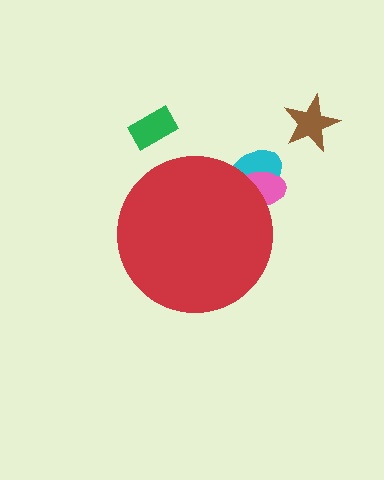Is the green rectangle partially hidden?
No, the green rectangle is fully visible.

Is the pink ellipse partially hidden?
Yes, the pink ellipse is partially hidden behind the red circle.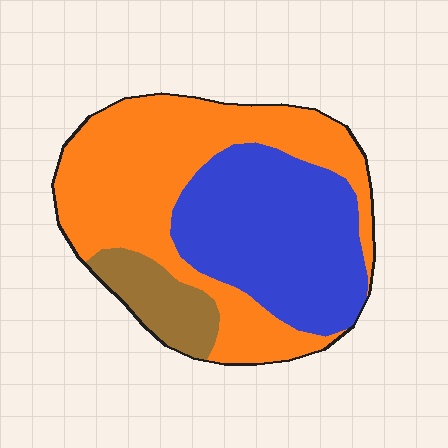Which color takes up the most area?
Orange, at roughly 50%.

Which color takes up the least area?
Brown, at roughly 10%.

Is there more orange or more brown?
Orange.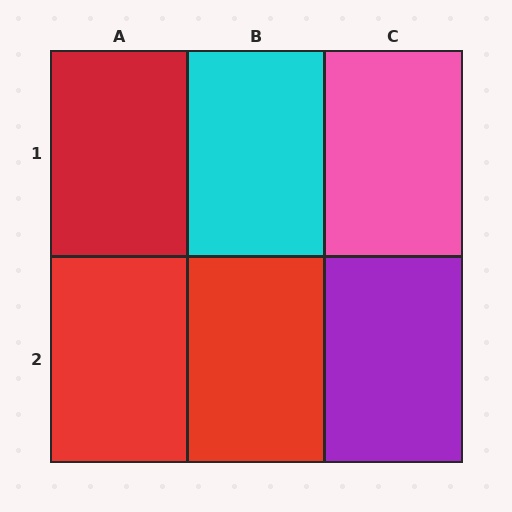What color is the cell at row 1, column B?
Cyan.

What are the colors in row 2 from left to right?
Red, red, purple.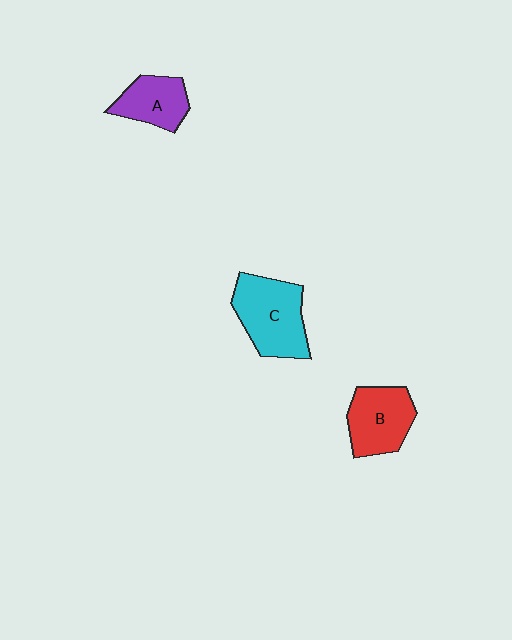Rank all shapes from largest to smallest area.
From largest to smallest: C (cyan), B (red), A (purple).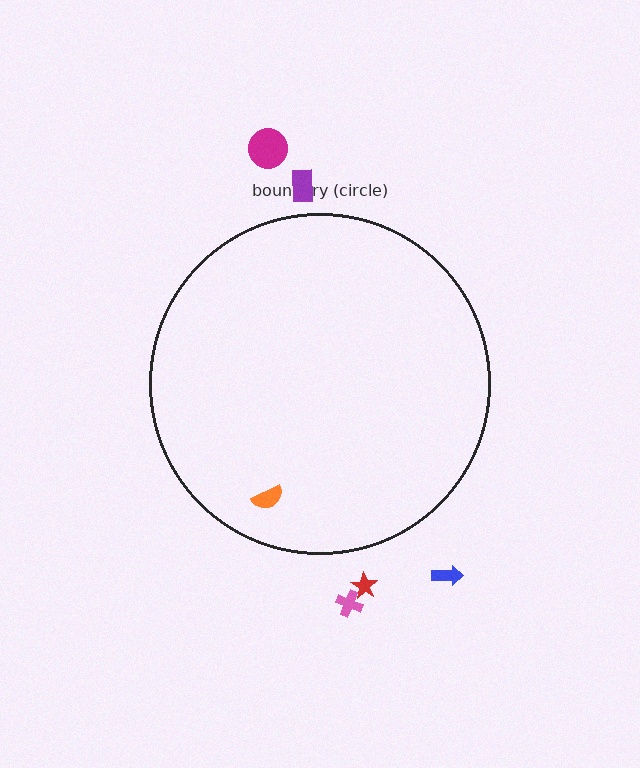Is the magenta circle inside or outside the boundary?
Outside.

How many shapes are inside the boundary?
1 inside, 5 outside.